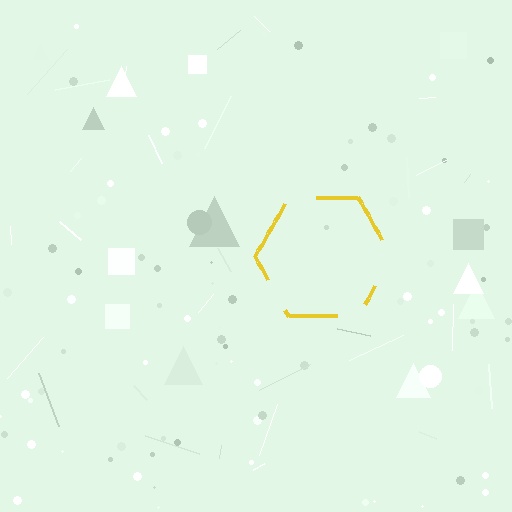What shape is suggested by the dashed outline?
The dashed outline suggests a hexagon.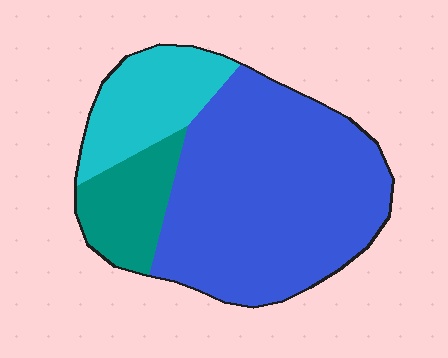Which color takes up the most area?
Blue, at roughly 65%.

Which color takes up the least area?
Teal, at roughly 15%.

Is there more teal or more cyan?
Cyan.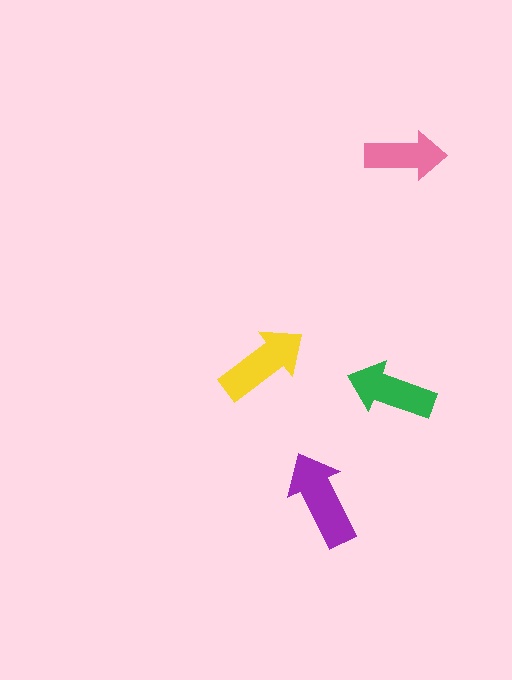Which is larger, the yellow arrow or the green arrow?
The yellow one.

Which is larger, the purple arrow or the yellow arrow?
The purple one.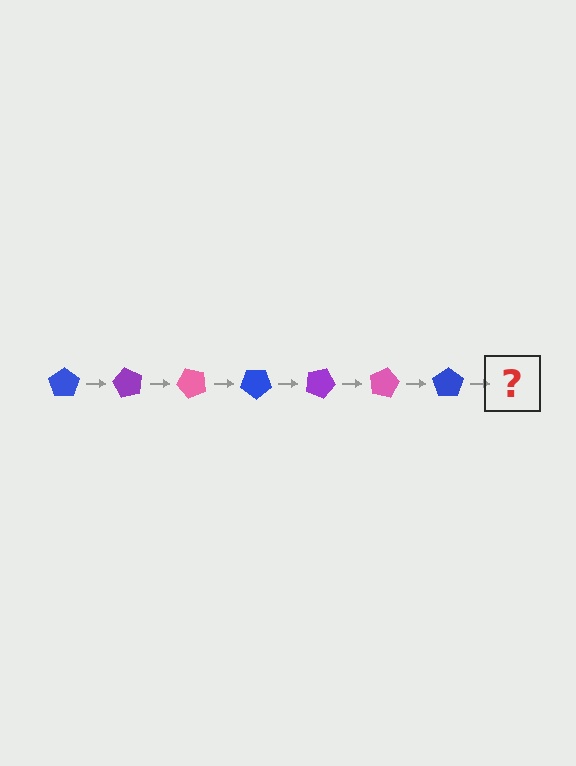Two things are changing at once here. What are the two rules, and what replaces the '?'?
The two rules are that it rotates 60 degrees each step and the color cycles through blue, purple, and pink. The '?' should be a purple pentagon, rotated 420 degrees from the start.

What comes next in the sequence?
The next element should be a purple pentagon, rotated 420 degrees from the start.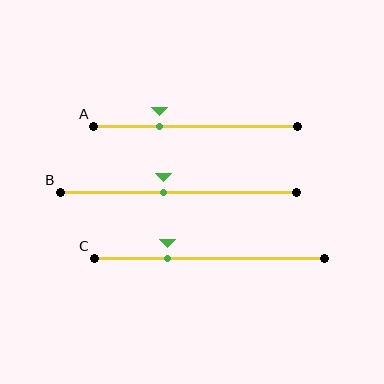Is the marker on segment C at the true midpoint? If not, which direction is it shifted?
No, the marker on segment C is shifted to the left by about 18% of the segment length.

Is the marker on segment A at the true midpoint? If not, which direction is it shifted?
No, the marker on segment A is shifted to the left by about 18% of the segment length.